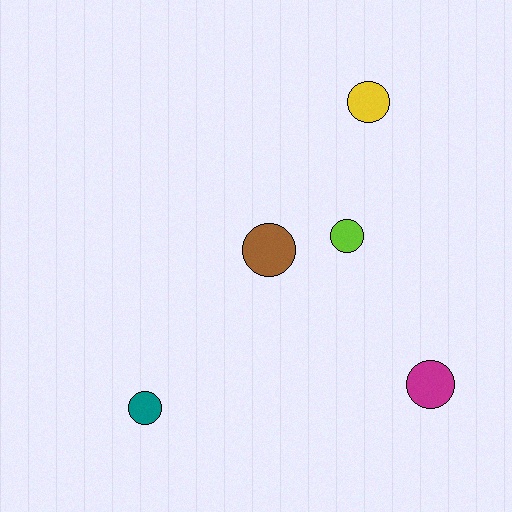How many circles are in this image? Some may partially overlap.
There are 5 circles.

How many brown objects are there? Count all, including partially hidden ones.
There is 1 brown object.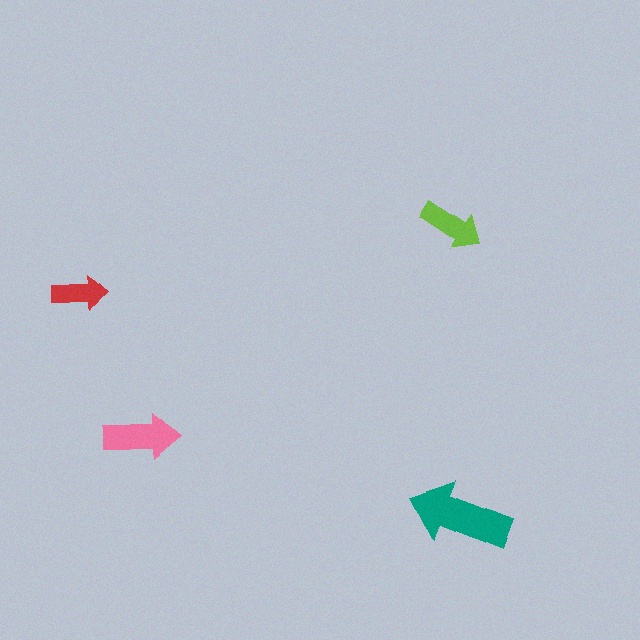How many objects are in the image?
There are 4 objects in the image.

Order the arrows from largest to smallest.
the teal one, the pink one, the lime one, the red one.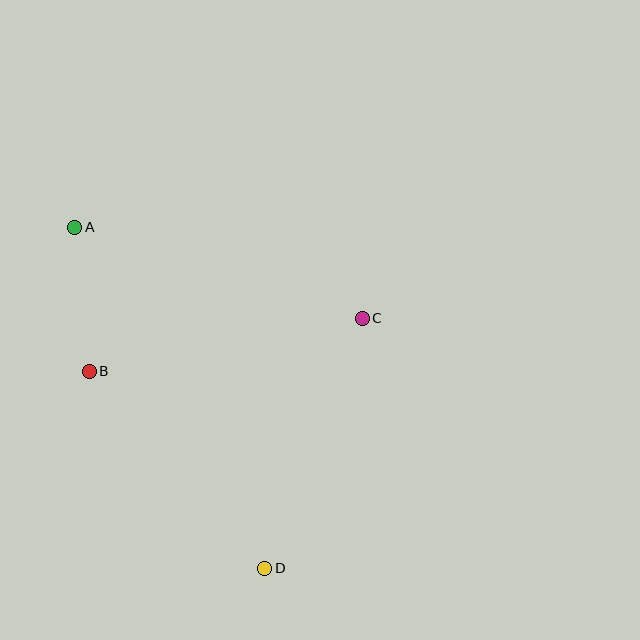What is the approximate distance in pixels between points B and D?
The distance between B and D is approximately 264 pixels.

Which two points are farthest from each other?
Points A and D are farthest from each other.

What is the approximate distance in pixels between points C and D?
The distance between C and D is approximately 268 pixels.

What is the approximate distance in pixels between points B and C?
The distance between B and C is approximately 278 pixels.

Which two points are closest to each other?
Points A and B are closest to each other.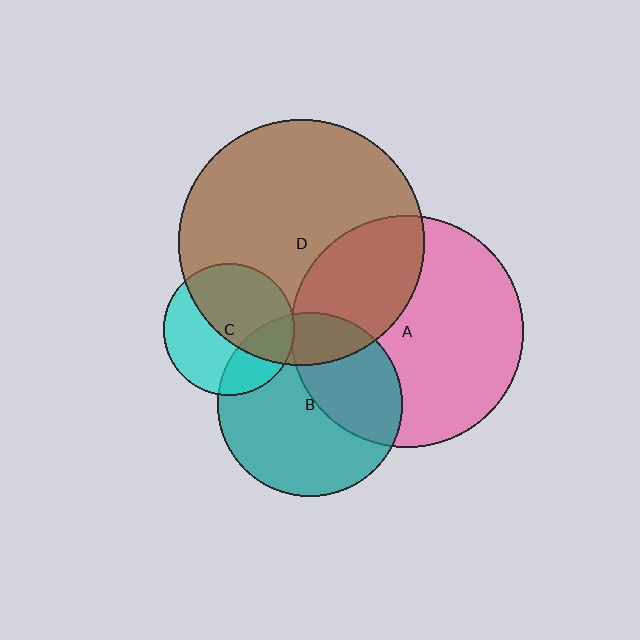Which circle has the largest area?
Circle D (brown).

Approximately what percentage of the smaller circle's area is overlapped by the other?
Approximately 25%.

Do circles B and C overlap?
Yes.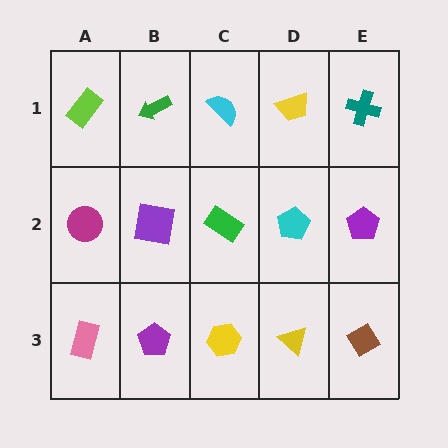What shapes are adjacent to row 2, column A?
A lime rectangle (row 1, column A), a pink rectangle (row 3, column A), a purple square (row 2, column B).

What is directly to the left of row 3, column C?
A purple pentagon.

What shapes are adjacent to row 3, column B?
A purple square (row 2, column B), a pink rectangle (row 3, column A), a yellow hexagon (row 3, column C).